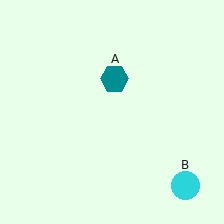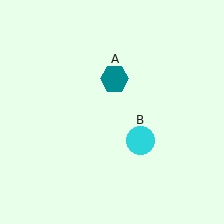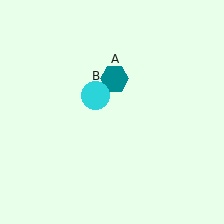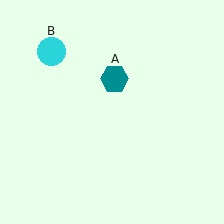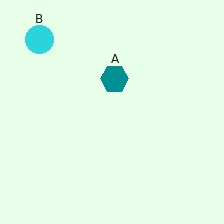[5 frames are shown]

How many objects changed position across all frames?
1 object changed position: cyan circle (object B).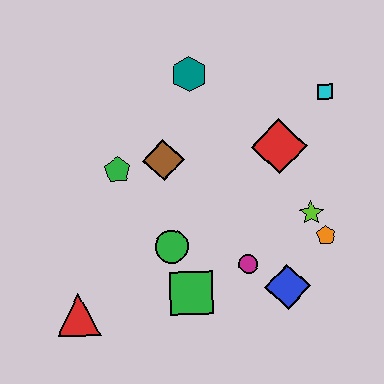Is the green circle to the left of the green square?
Yes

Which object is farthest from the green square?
The cyan square is farthest from the green square.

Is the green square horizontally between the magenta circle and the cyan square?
No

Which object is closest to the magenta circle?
The blue diamond is closest to the magenta circle.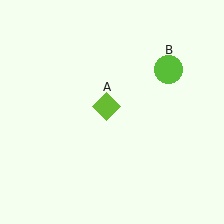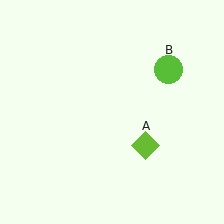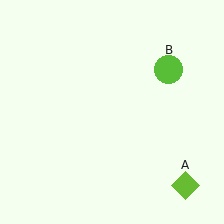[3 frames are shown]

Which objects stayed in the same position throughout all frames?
Lime circle (object B) remained stationary.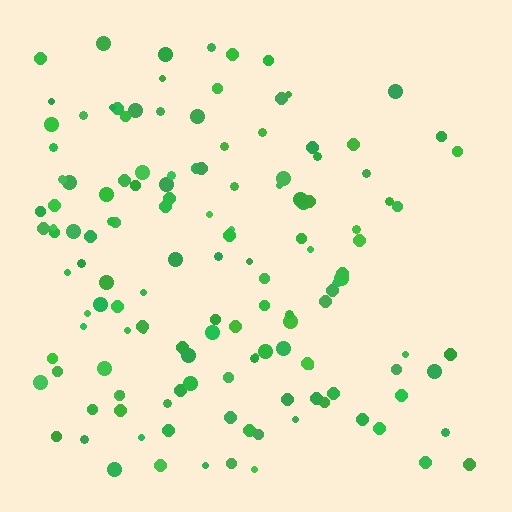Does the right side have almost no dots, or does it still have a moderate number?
Still a moderate number, just noticeably fewer than the left.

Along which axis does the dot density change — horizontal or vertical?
Horizontal.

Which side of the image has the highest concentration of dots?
The left.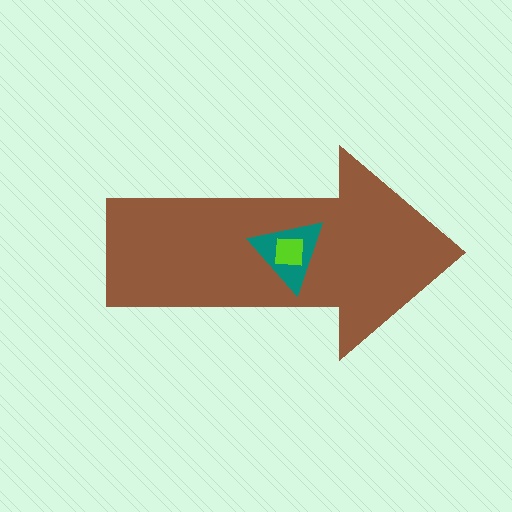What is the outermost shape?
The brown arrow.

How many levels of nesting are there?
3.